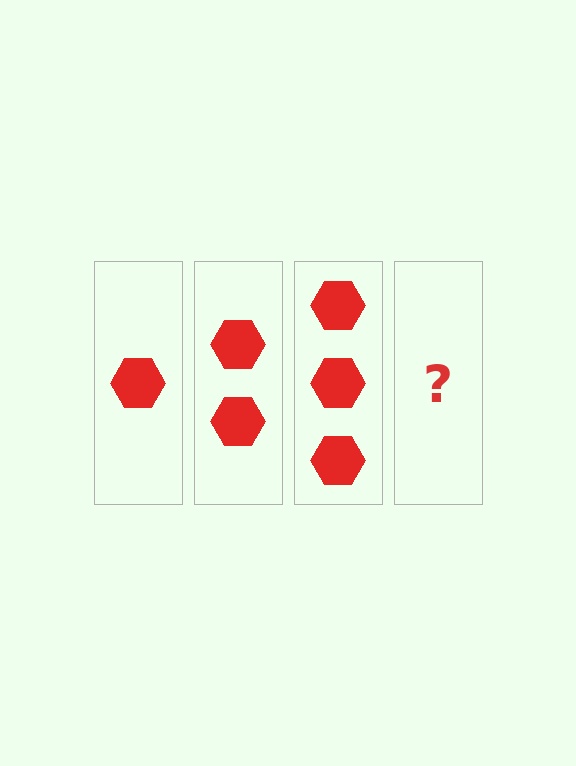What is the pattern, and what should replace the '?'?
The pattern is that each step adds one more hexagon. The '?' should be 4 hexagons.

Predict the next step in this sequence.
The next step is 4 hexagons.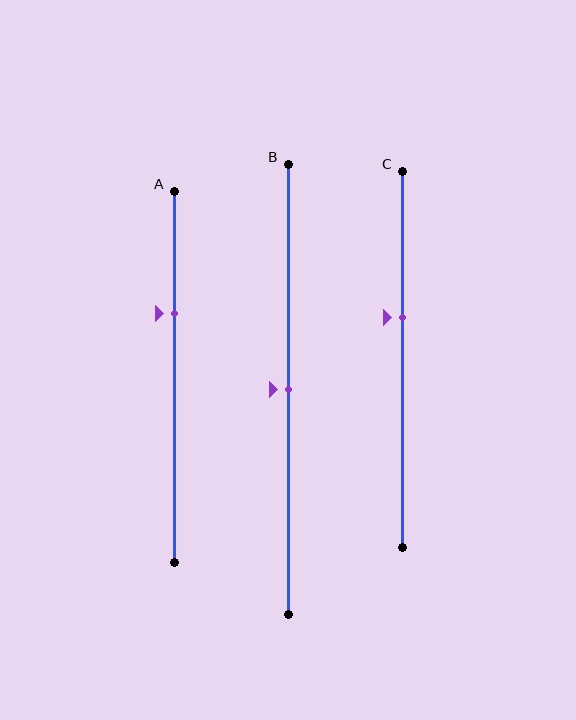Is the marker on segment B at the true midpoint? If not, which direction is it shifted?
Yes, the marker on segment B is at the true midpoint.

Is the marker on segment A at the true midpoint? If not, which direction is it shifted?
No, the marker on segment A is shifted upward by about 17% of the segment length.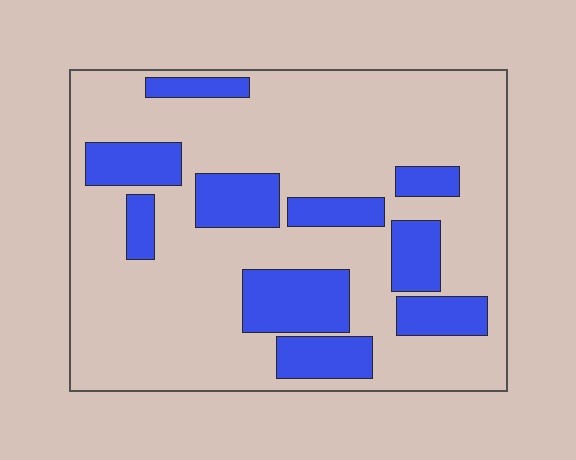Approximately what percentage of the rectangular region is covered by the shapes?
Approximately 25%.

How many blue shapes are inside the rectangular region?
10.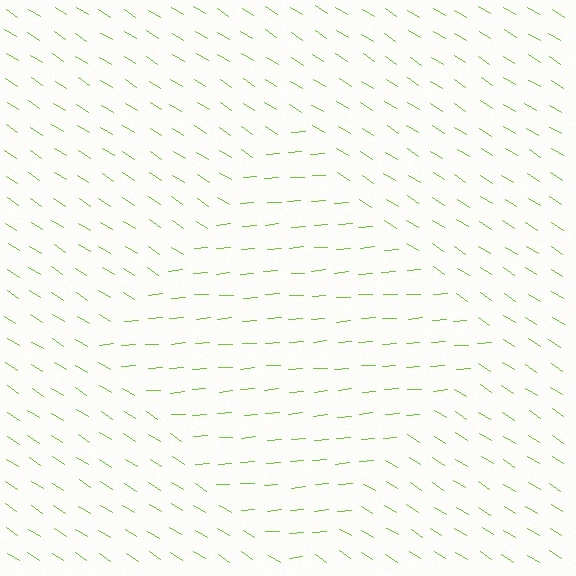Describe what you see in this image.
The image is filled with small lime line segments. A diamond region in the image has lines oriented differently from the surrounding lines, creating a visible texture boundary.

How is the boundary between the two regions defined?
The boundary is defined purely by a change in line orientation (approximately 37 degrees difference). All lines are the same color and thickness.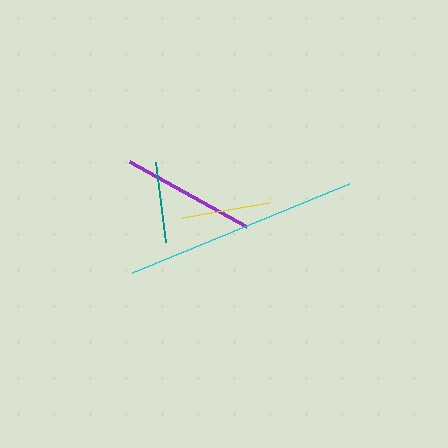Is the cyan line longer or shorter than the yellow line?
The cyan line is longer than the yellow line.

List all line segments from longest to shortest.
From longest to shortest: cyan, purple, yellow, teal.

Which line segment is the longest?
The cyan line is the longest at approximately 235 pixels.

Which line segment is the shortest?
The teal line is the shortest at approximately 81 pixels.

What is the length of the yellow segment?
The yellow segment is approximately 88 pixels long.